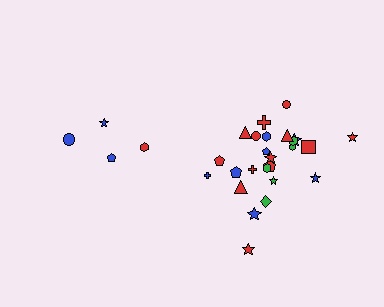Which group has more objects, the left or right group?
The right group.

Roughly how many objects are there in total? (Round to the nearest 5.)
Roughly 30 objects in total.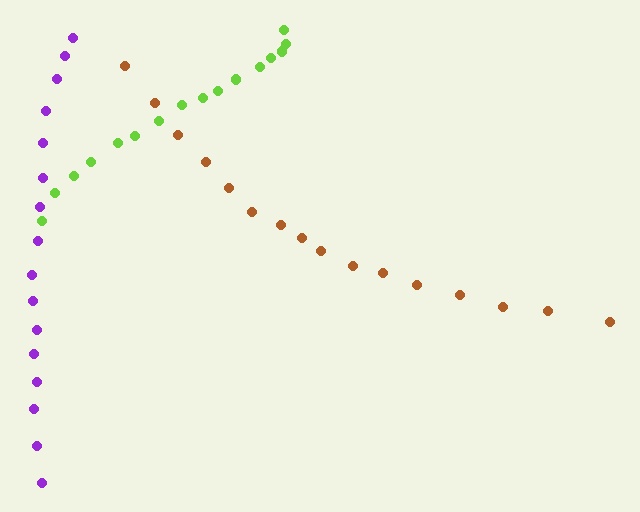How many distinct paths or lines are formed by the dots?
There are 3 distinct paths.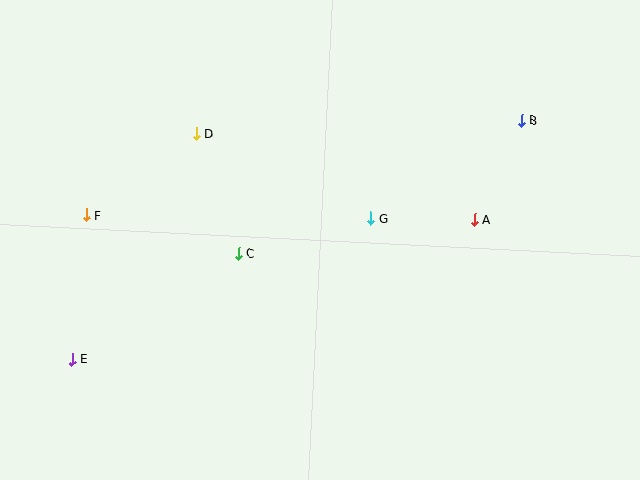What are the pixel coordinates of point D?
Point D is at (196, 133).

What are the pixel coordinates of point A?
Point A is at (474, 220).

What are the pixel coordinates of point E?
Point E is at (72, 359).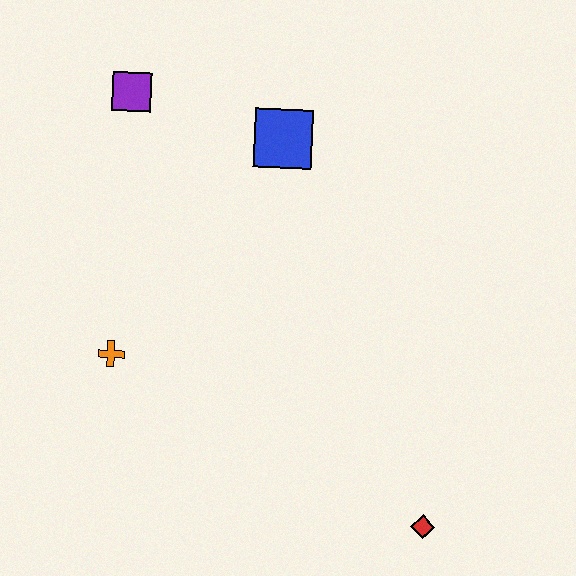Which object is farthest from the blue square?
The red diamond is farthest from the blue square.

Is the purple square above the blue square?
Yes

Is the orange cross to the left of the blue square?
Yes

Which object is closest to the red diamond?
The orange cross is closest to the red diamond.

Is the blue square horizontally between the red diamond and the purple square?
Yes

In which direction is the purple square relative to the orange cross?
The purple square is above the orange cross.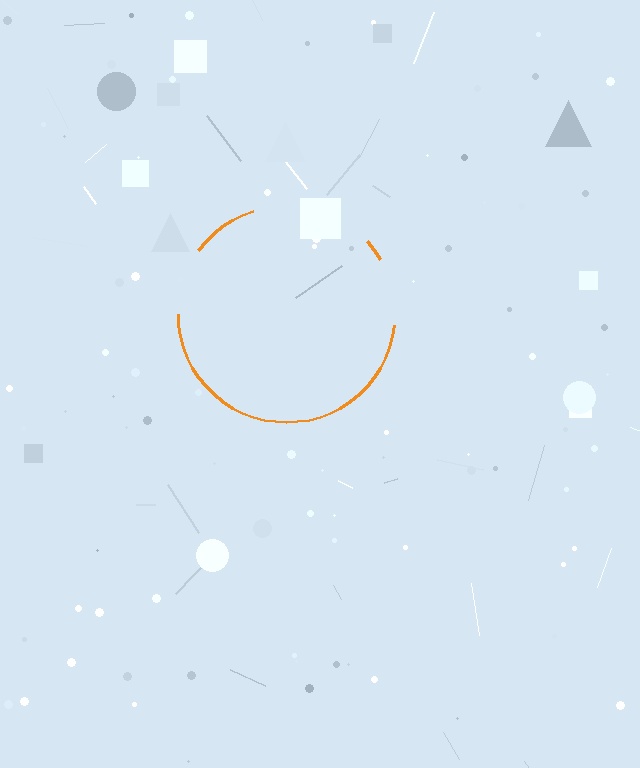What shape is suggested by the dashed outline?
The dashed outline suggests a circle.